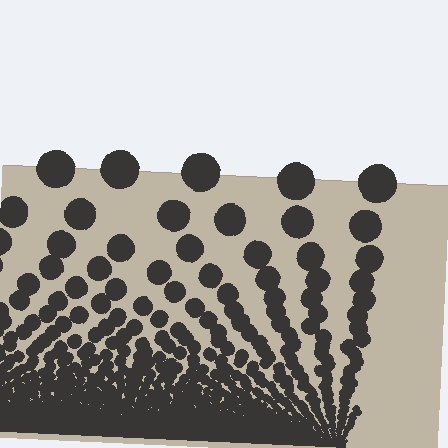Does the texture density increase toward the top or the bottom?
Density increases toward the bottom.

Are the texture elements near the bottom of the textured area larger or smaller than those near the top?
Smaller. The gradient is inverted — elements near the bottom are smaller and denser.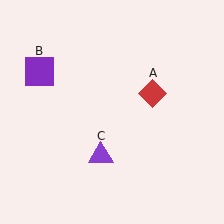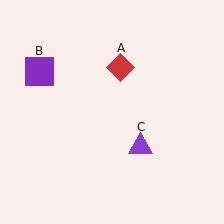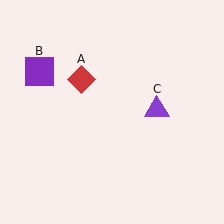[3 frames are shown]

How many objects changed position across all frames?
2 objects changed position: red diamond (object A), purple triangle (object C).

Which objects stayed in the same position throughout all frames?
Purple square (object B) remained stationary.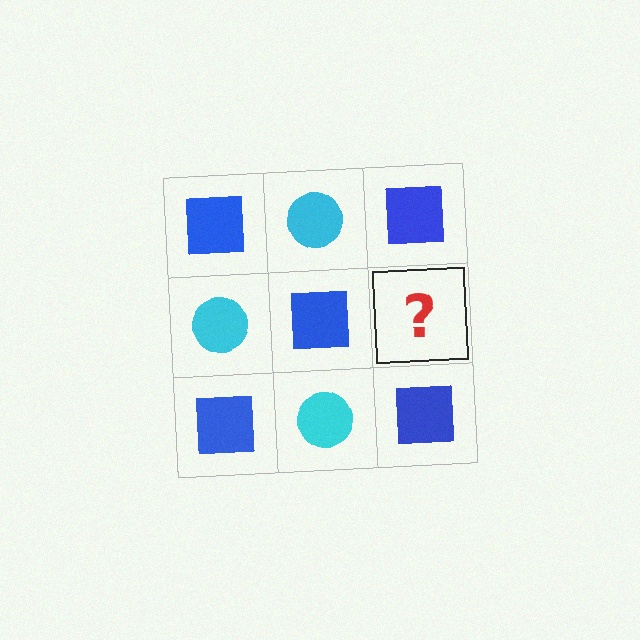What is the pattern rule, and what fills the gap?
The rule is that it alternates blue square and cyan circle in a checkerboard pattern. The gap should be filled with a cyan circle.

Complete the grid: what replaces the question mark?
The question mark should be replaced with a cyan circle.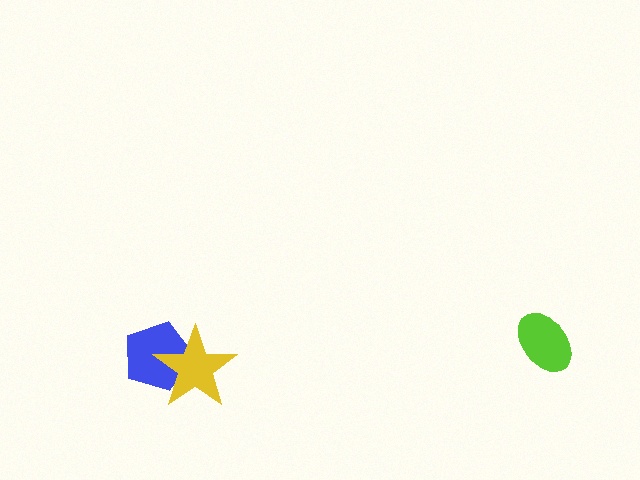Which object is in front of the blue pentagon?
The yellow star is in front of the blue pentagon.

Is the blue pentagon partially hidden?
Yes, it is partially covered by another shape.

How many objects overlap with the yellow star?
1 object overlaps with the yellow star.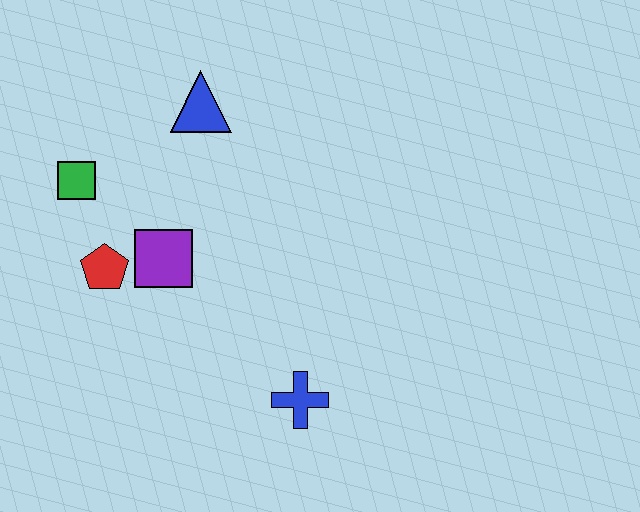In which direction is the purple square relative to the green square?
The purple square is to the right of the green square.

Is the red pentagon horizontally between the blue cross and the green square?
Yes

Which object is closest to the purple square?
The red pentagon is closest to the purple square.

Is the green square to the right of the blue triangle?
No